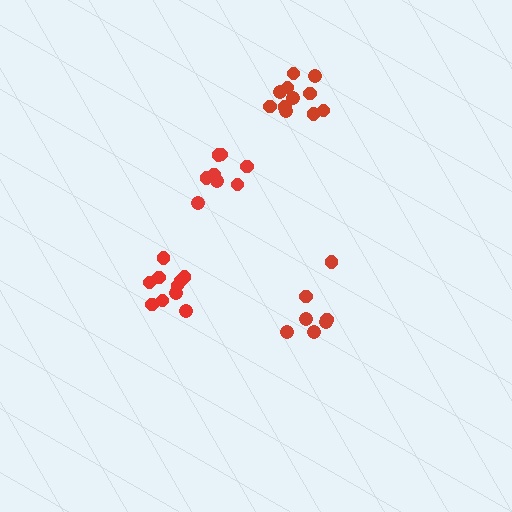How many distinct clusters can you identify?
There are 4 distinct clusters.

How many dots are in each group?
Group 1: 7 dots, Group 2: 8 dots, Group 3: 10 dots, Group 4: 12 dots (37 total).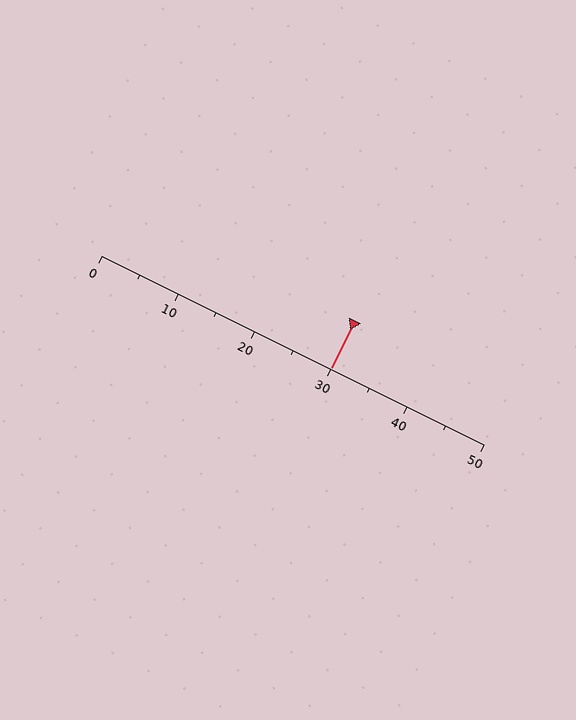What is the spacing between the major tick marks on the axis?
The major ticks are spaced 10 apart.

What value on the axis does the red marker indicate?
The marker indicates approximately 30.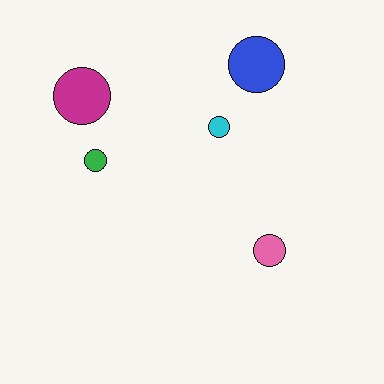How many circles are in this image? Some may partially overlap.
There are 5 circles.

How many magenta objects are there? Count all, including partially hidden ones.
There is 1 magenta object.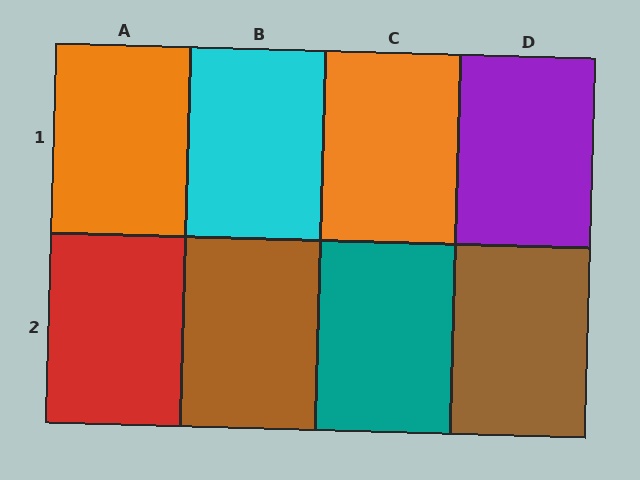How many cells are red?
1 cell is red.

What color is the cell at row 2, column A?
Red.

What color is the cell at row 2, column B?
Brown.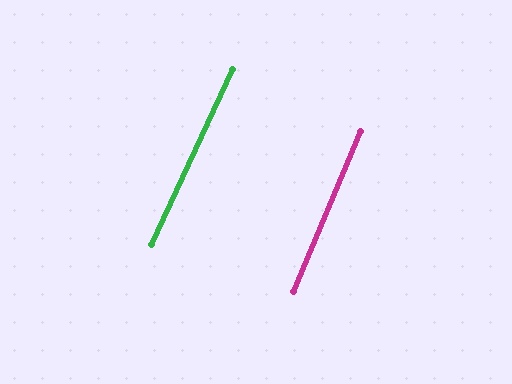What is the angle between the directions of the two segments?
Approximately 2 degrees.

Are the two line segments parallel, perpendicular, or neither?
Parallel — their directions differ by only 1.9°.